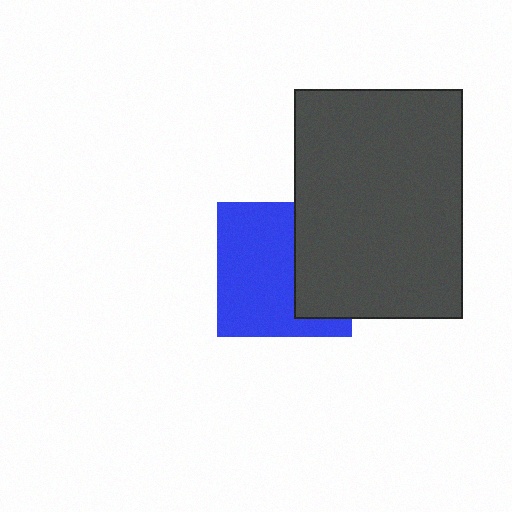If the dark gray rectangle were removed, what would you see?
You would see the complete blue square.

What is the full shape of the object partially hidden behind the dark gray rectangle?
The partially hidden object is a blue square.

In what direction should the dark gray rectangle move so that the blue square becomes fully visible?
The dark gray rectangle should move right. That is the shortest direction to clear the overlap and leave the blue square fully visible.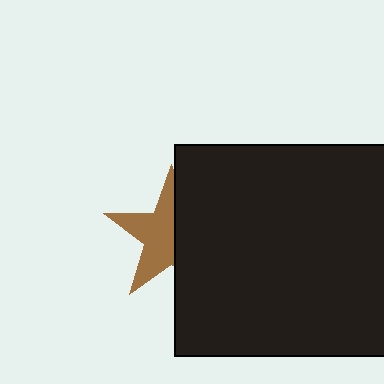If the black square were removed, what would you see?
You would see the complete brown star.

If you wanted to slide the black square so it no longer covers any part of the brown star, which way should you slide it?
Slide it right — that is the most direct way to separate the two shapes.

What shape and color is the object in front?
The object in front is a black square.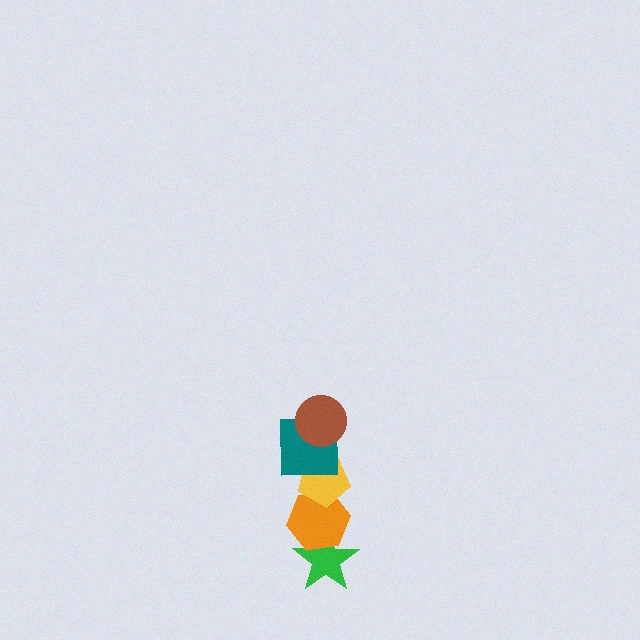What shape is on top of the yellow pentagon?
The teal square is on top of the yellow pentagon.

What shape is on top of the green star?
The orange hexagon is on top of the green star.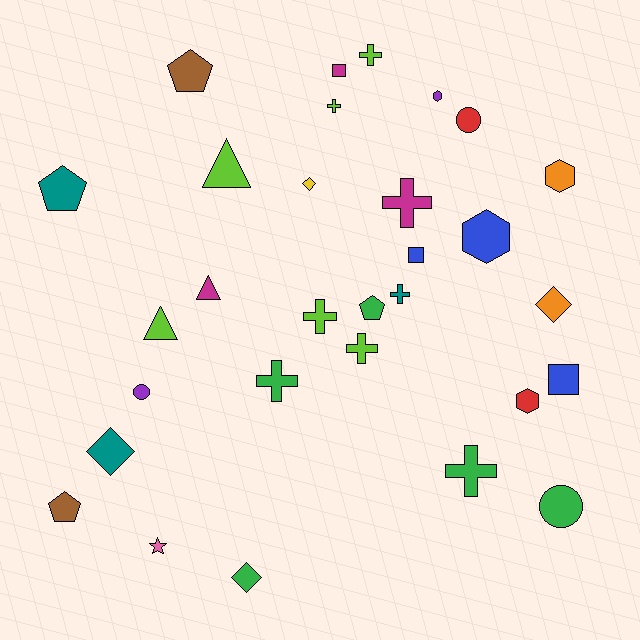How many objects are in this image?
There are 30 objects.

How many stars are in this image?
There is 1 star.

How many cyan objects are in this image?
There are no cyan objects.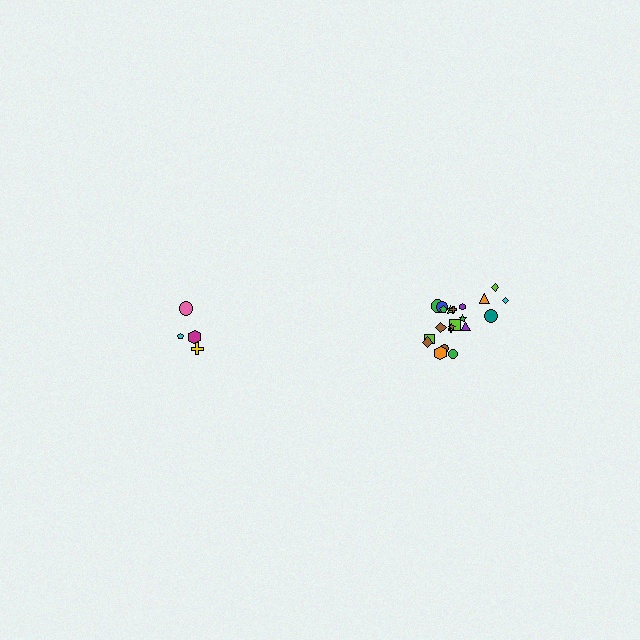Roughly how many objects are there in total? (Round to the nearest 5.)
Roughly 25 objects in total.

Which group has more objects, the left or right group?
The right group.